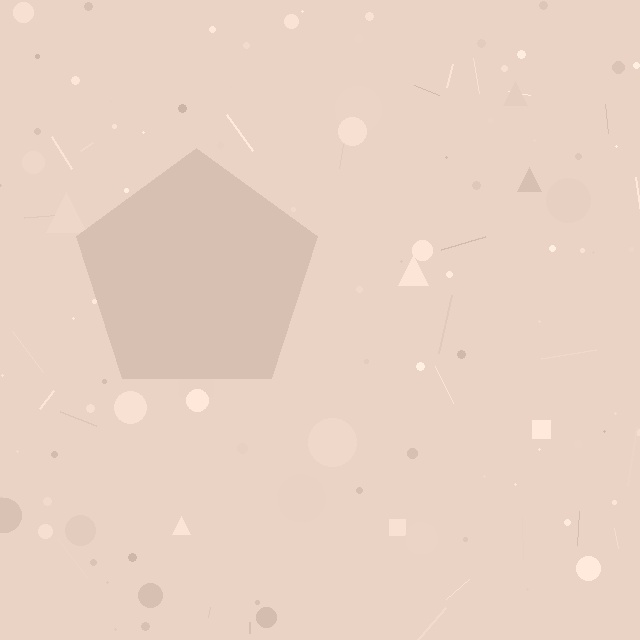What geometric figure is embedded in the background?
A pentagon is embedded in the background.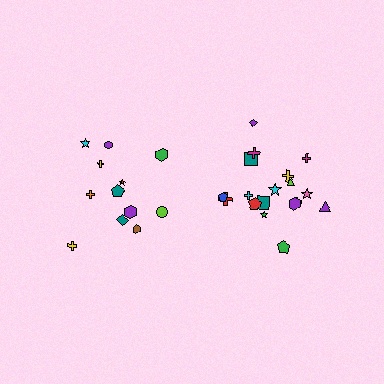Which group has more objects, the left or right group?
The right group.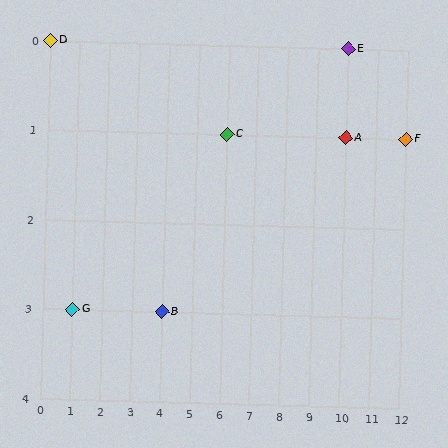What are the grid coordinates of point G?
Point G is at grid coordinates (1, 3).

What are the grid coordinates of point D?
Point D is at grid coordinates (0, 0).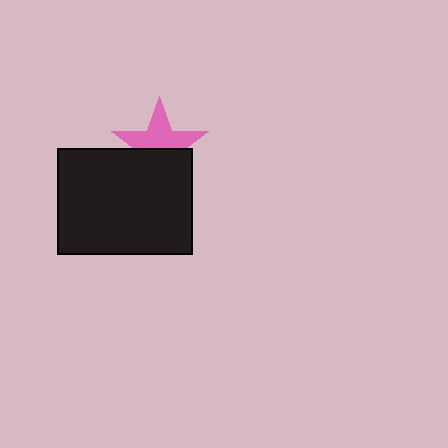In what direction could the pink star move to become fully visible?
The pink star could move up. That would shift it out from behind the black rectangle entirely.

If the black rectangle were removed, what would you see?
You would see the complete pink star.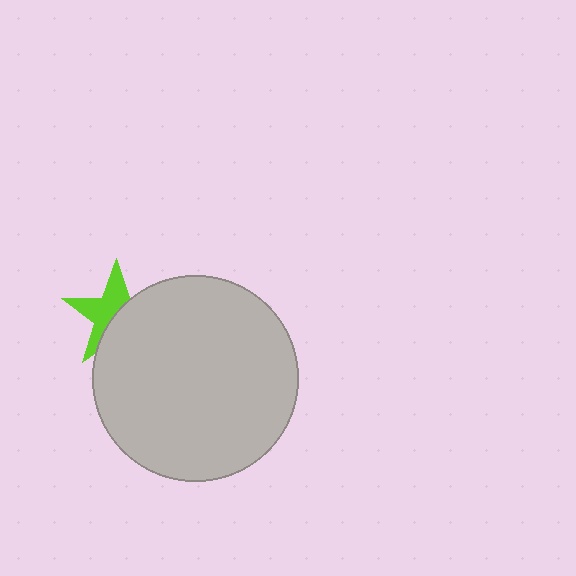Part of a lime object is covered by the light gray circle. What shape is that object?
It is a star.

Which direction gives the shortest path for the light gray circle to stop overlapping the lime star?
Moving toward the lower-right gives the shortest separation.